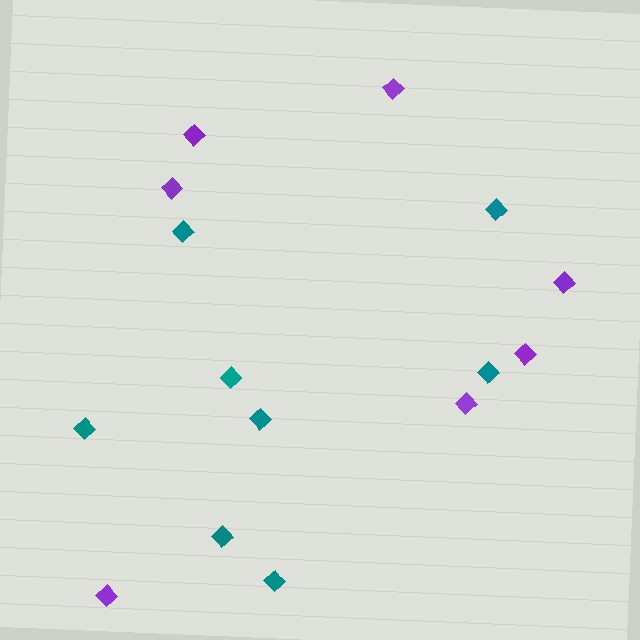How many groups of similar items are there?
There are 2 groups: one group of purple diamonds (7) and one group of teal diamonds (8).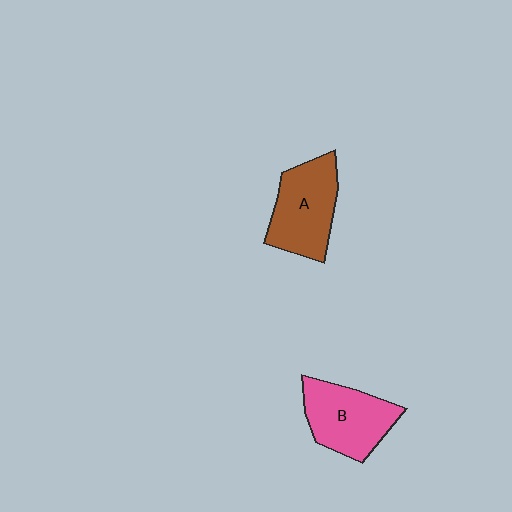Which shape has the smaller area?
Shape B (pink).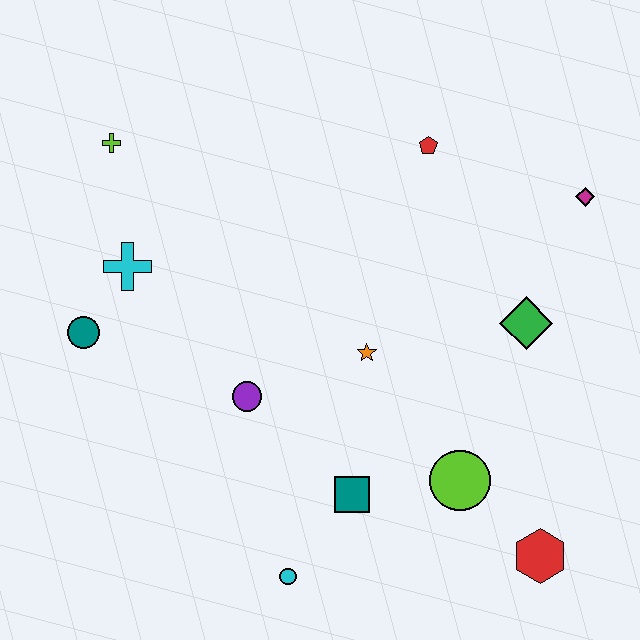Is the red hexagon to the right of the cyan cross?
Yes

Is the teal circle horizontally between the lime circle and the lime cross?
No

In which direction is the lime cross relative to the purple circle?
The lime cross is above the purple circle.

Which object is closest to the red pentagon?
The magenta diamond is closest to the red pentagon.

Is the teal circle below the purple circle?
No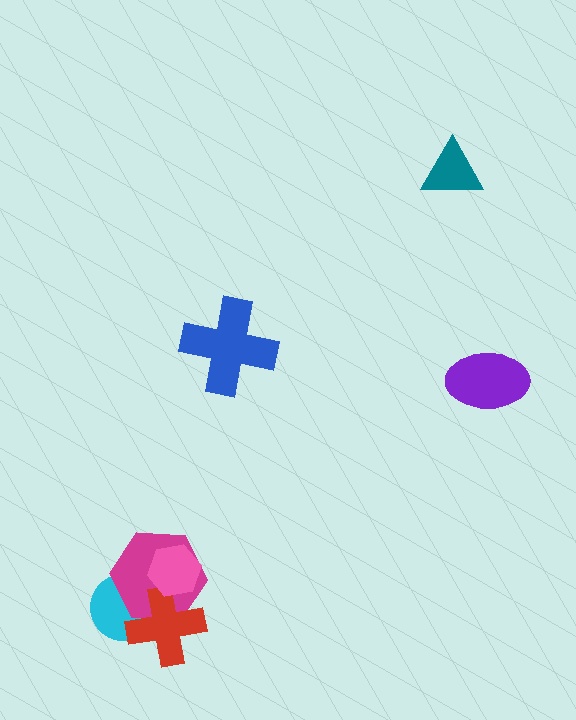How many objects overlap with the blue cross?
0 objects overlap with the blue cross.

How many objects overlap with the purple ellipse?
0 objects overlap with the purple ellipse.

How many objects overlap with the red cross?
3 objects overlap with the red cross.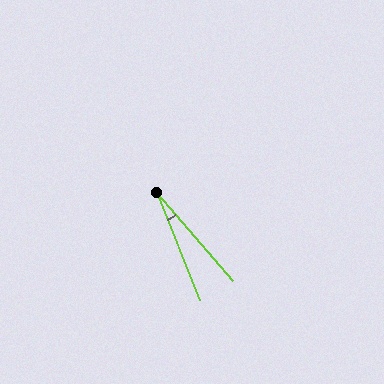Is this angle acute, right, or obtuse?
It is acute.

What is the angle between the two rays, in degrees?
Approximately 19 degrees.